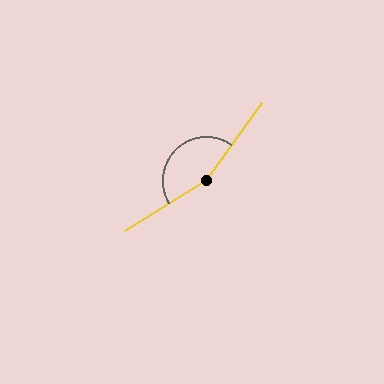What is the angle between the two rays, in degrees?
Approximately 157 degrees.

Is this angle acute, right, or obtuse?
It is obtuse.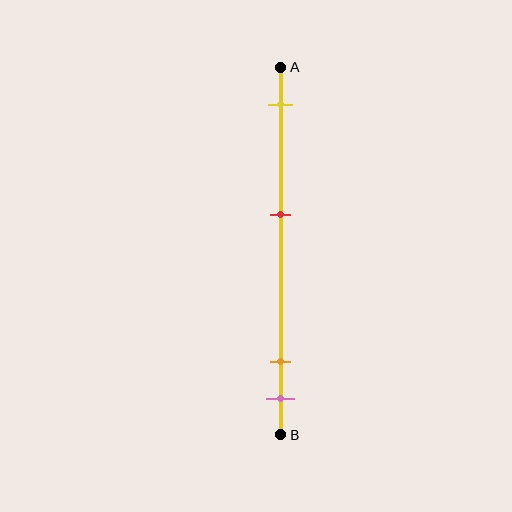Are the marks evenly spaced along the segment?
No, the marks are not evenly spaced.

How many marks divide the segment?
There are 4 marks dividing the segment.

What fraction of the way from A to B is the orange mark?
The orange mark is approximately 80% (0.8) of the way from A to B.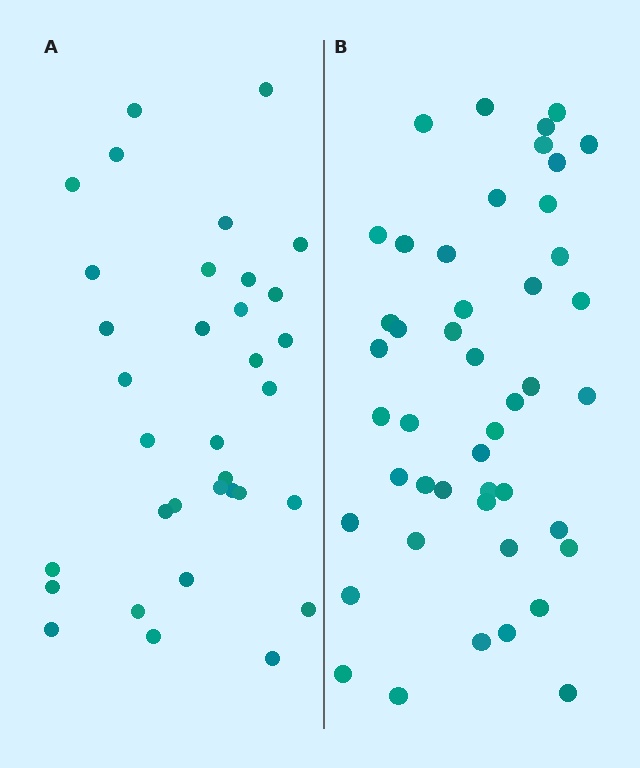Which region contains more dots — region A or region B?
Region B (the right region) has more dots.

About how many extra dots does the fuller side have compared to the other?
Region B has roughly 12 or so more dots than region A.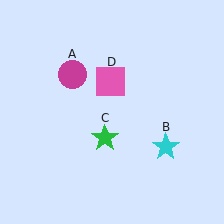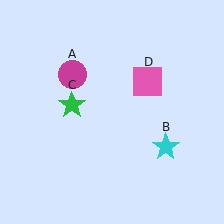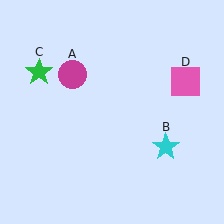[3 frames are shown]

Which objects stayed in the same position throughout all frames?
Magenta circle (object A) and cyan star (object B) remained stationary.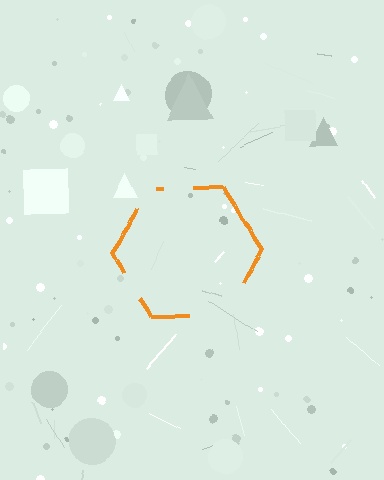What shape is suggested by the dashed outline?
The dashed outline suggests a hexagon.